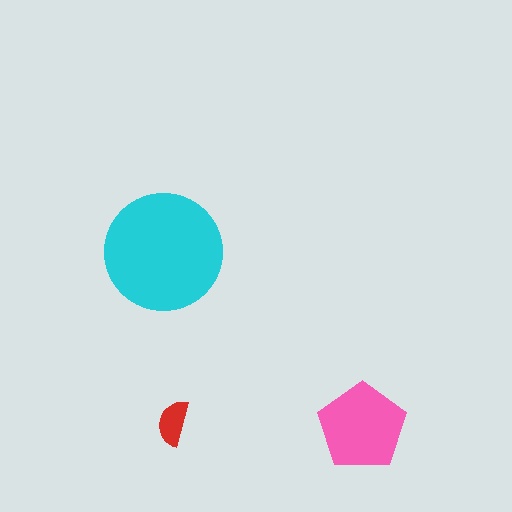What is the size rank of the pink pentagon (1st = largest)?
2nd.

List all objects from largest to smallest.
The cyan circle, the pink pentagon, the red semicircle.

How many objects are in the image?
There are 3 objects in the image.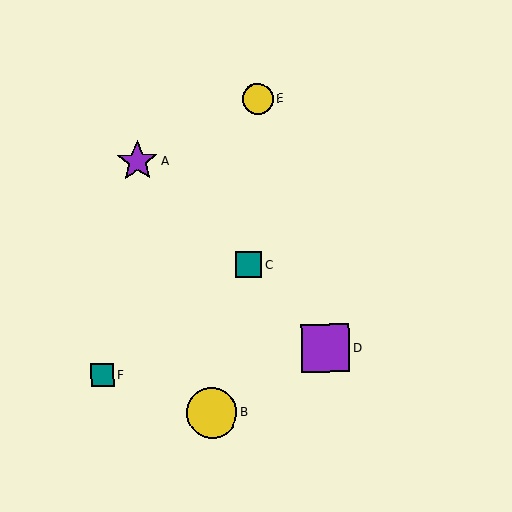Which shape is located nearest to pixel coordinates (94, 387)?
The teal square (labeled F) at (103, 375) is nearest to that location.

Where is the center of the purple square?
The center of the purple square is at (325, 348).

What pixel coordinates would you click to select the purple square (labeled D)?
Click at (325, 348) to select the purple square D.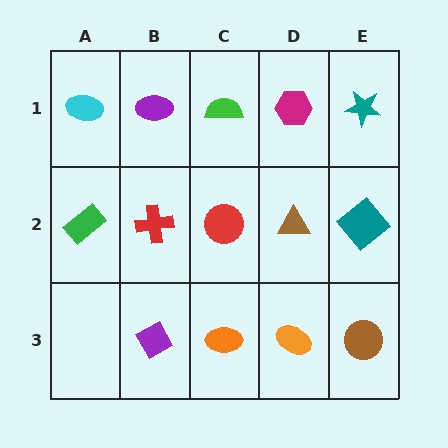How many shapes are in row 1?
5 shapes.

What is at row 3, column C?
An orange ellipse.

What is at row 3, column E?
A brown circle.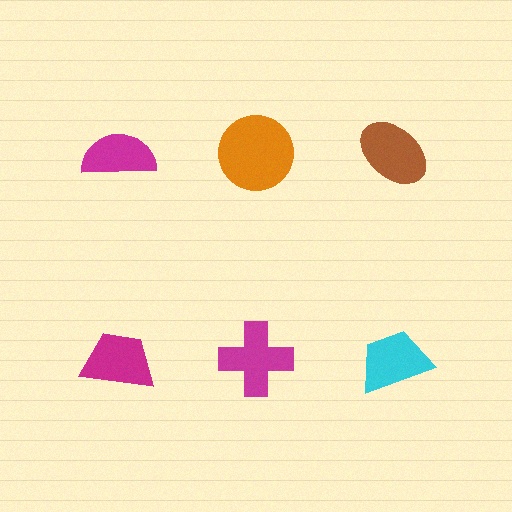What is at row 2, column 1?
A magenta trapezoid.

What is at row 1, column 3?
A brown ellipse.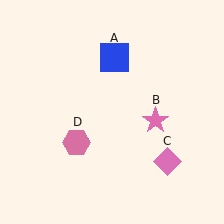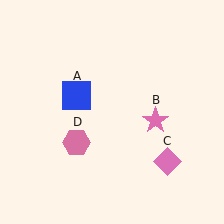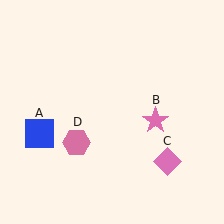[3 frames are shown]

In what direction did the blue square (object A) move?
The blue square (object A) moved down and to the left.